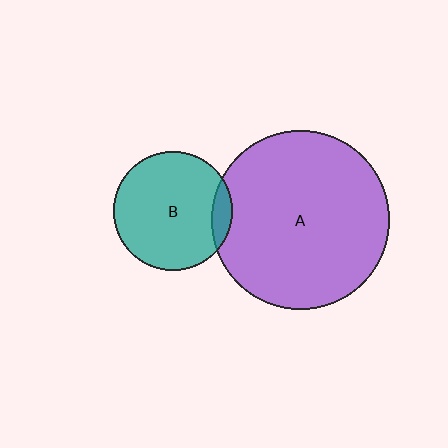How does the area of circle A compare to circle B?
Approximately 2.3 times.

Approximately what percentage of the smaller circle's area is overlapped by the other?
Approximately 10%.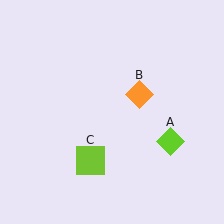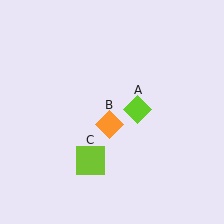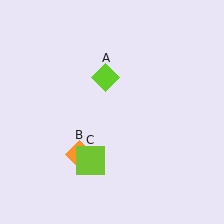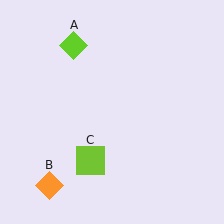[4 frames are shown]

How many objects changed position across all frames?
2 objects changed position: lime diamond (object A), orange diamond (object B).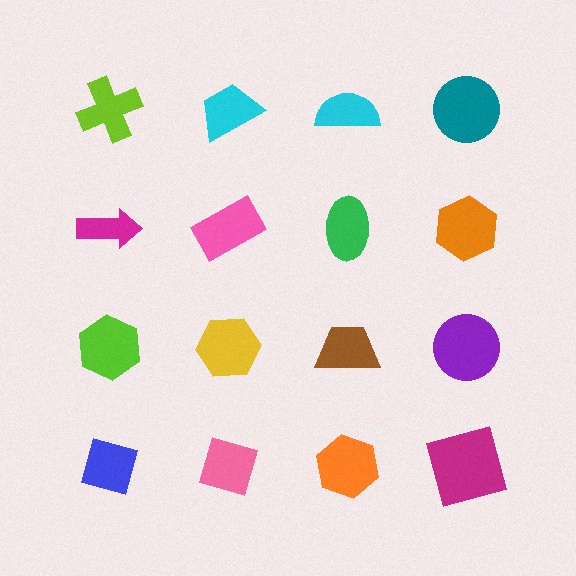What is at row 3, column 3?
A brown trapezoid.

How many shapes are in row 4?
4 shapes.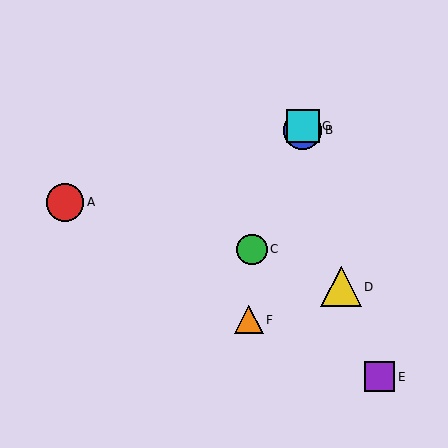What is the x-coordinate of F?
Object F is at x≈249.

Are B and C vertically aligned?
No, B is at x≈303 and C is at x≈252.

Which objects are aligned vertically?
Objects B, G are aligned vertically.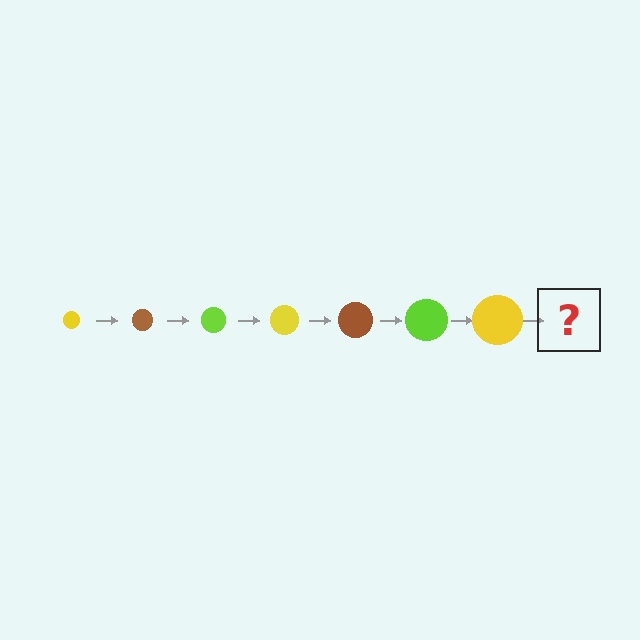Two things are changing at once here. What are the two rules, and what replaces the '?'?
The two rules are that the circle grows larger each step and the color cycles through yellow, brown, and lime. The '?' should be a brown circle, larger than the previous one.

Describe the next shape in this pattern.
It should be a brown circle, larger than the previous one.